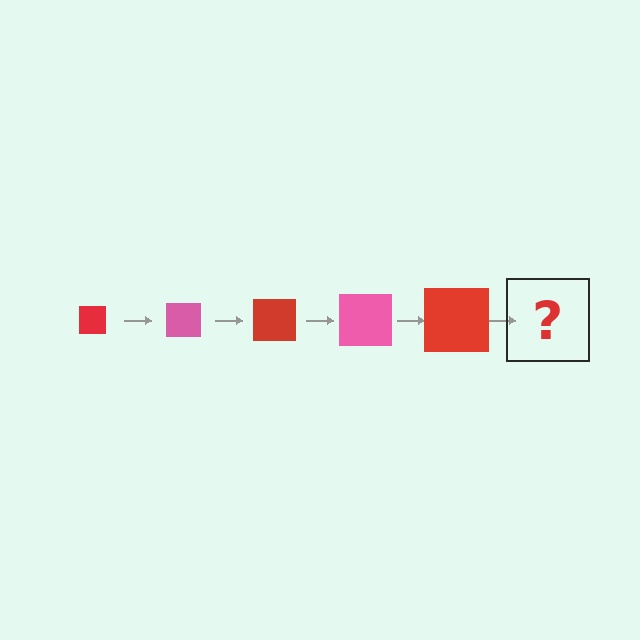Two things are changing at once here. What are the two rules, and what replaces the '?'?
The two rules are that the square grows larger each step and the color cycles through red and pink. The '?' should be a pink square, larger than the previous one.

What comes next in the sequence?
The next element should be a pink square, larger than the previous one.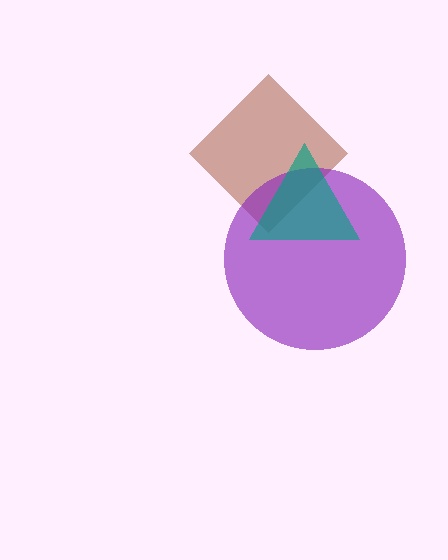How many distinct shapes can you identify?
There are 3 distinct shapes: a brown diamond, a purple circle, a teal triangle.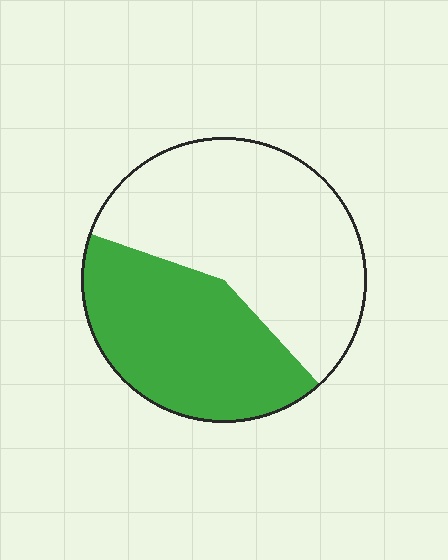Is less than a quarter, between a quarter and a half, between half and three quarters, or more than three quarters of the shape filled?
Between a quarter and a half.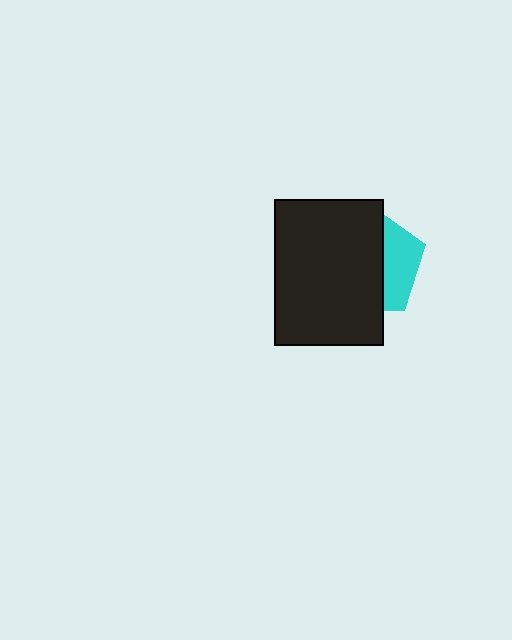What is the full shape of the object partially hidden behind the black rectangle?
The partially hidden object is a cyan pentagon.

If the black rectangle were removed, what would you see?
You would see the complete cyan pentagon.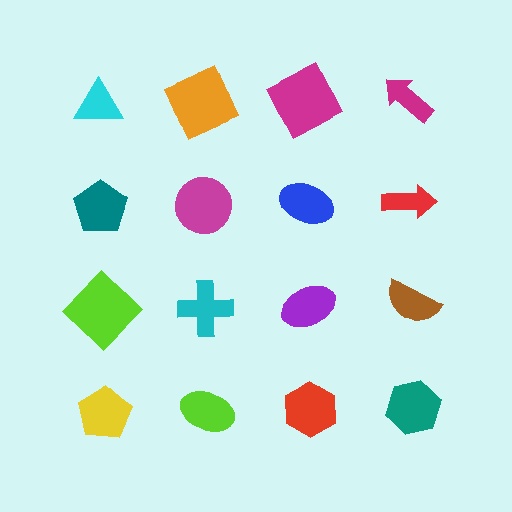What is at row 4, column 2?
A lime ellipse.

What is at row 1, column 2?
An orange square.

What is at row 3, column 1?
A lime diamond.